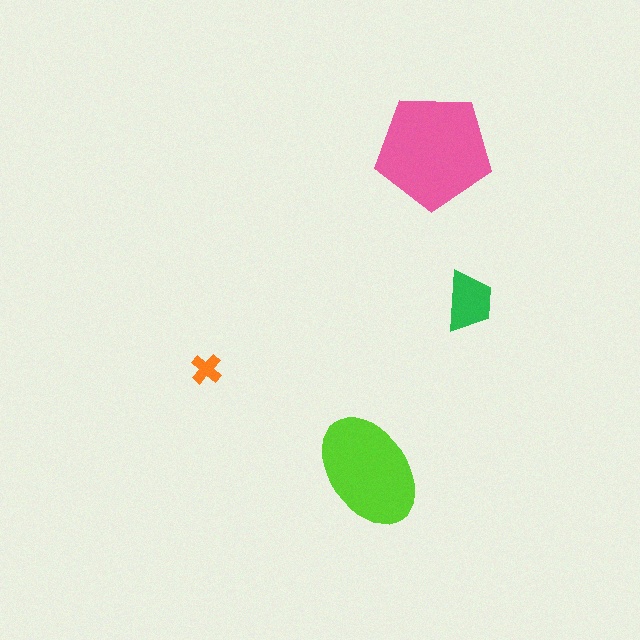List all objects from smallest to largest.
The orange cross, the green trapezoid, the lime ellipse, the pink pentagon.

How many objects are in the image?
There are 4 objects in the image.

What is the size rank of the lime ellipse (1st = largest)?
2nd.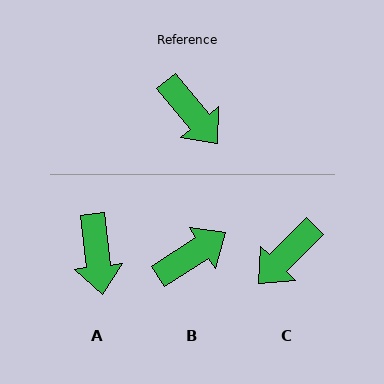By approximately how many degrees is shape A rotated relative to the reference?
Approximately 33 degrees clockwise.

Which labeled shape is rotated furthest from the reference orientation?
C, about 84 degrees away.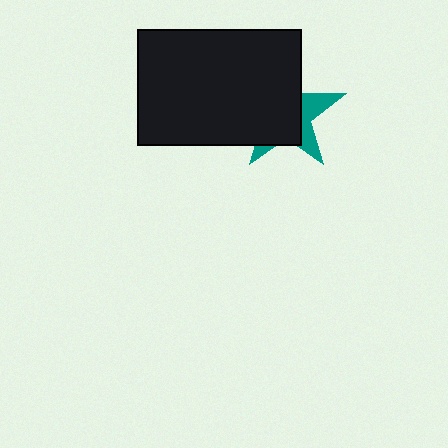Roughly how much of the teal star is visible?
A small part of it is visible (roughly 32%).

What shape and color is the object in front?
The object in front is a black rectangle.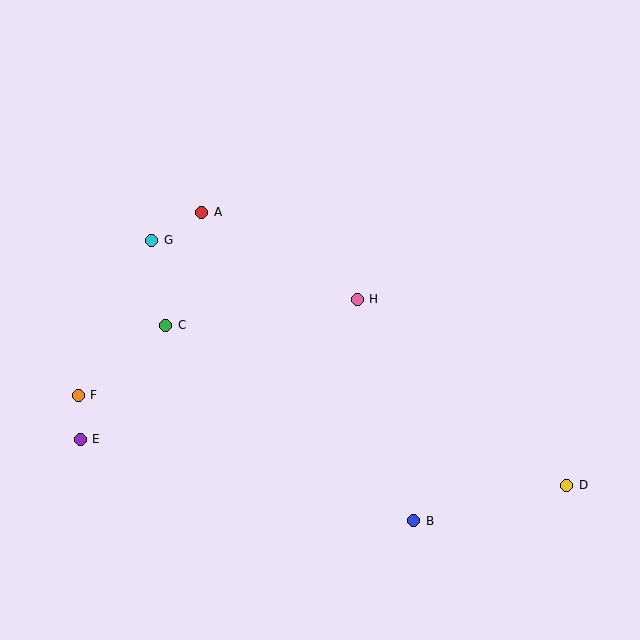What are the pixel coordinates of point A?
Point A is at (202, 212).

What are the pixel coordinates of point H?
Point H is at (357, 299).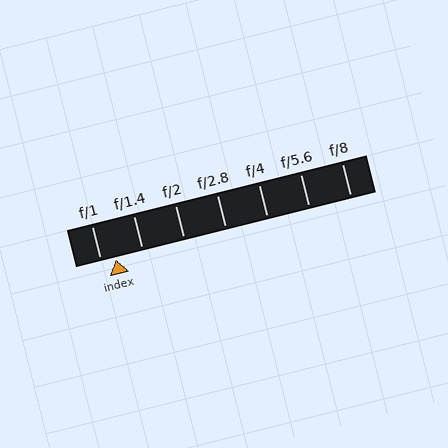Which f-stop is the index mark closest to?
The index mark is closest to f/1.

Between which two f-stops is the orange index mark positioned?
The index mark is between f/1 and f/1.4.